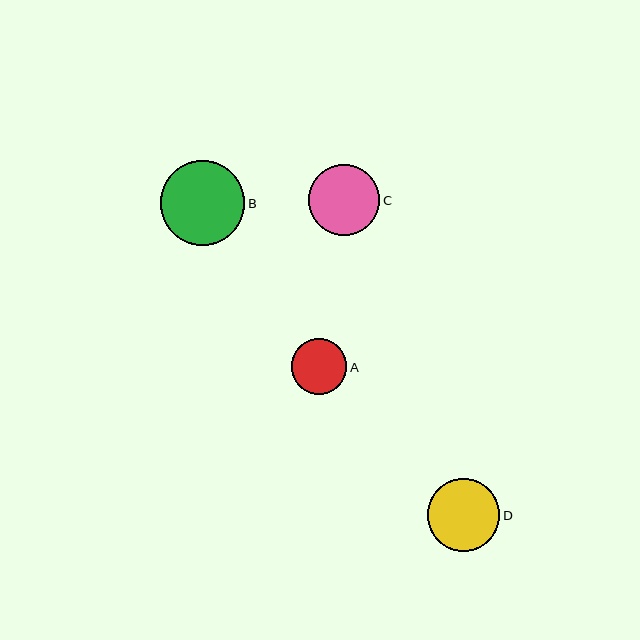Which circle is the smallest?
Circle A is the smallest with a size of approximately 56 pixels.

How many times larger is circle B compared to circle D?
Circle B is approximately 1.2 times the size of circle D.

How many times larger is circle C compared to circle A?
Circle C is approximately 1.3 times the size of circle A.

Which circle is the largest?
Circle B is the largest with a size of approximately 85 pixels.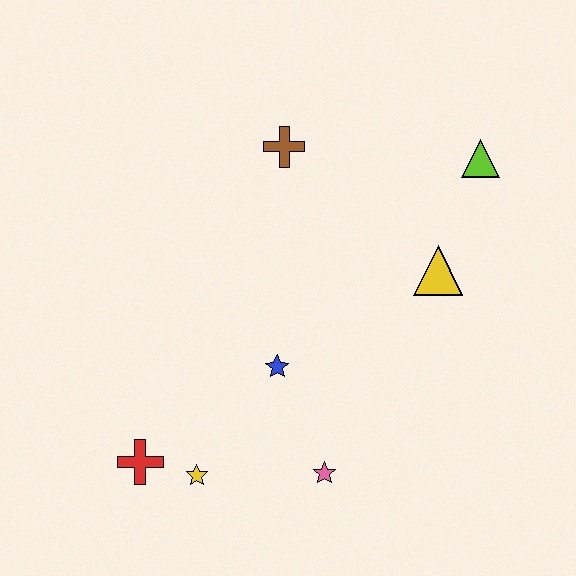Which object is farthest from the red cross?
The lime triangle is farthest from the red cross.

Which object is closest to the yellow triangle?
The lime triangle is closest to the yellow triangle.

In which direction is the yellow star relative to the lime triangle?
The yellow star is below the lime triangle.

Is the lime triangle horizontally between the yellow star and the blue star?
No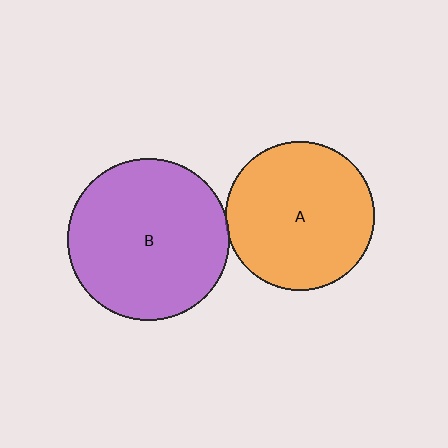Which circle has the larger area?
Circle B (purple).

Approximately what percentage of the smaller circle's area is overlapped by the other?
Approximately 5%.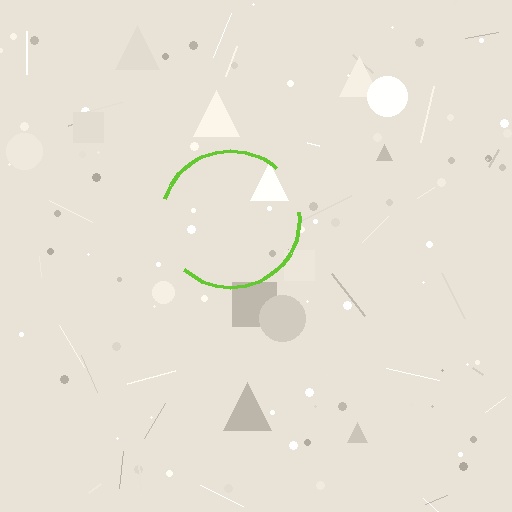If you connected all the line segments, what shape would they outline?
They would outline a circle.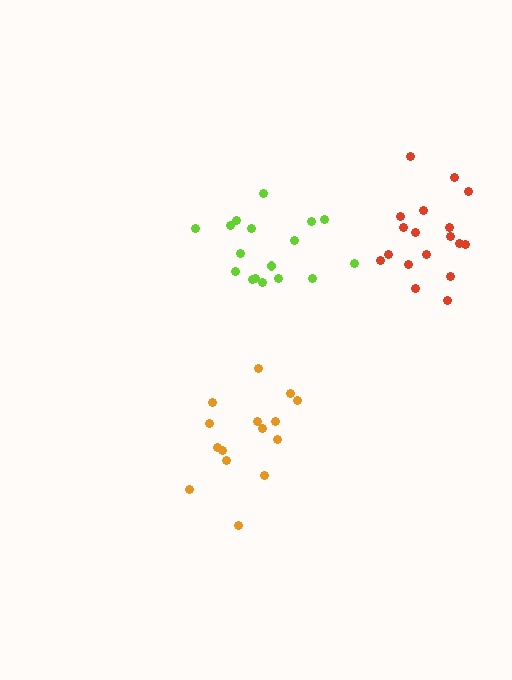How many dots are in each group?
Group 1: 18 dots, Group 2: 15 dots, Group 3: 17 dots (50 total).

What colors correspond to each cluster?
The clusters are colored: red, orange, lime.